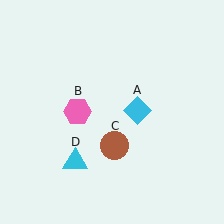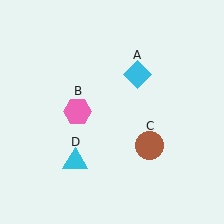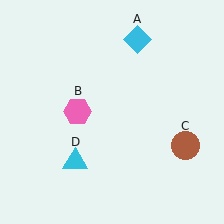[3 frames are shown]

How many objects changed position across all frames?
2 objects changed position: cyan diamond (object A), brown circle (object C).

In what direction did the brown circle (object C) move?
The brown circle (object C) moved right.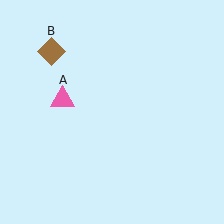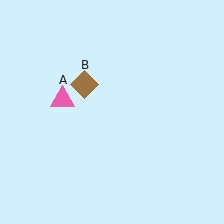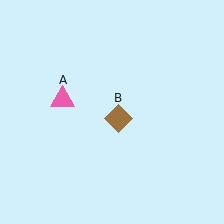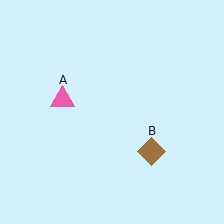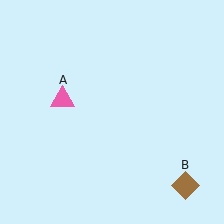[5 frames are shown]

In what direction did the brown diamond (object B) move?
The brown diamond (object B) moved down and to the right.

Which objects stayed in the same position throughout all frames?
Pink triangle (object A) remained stationary.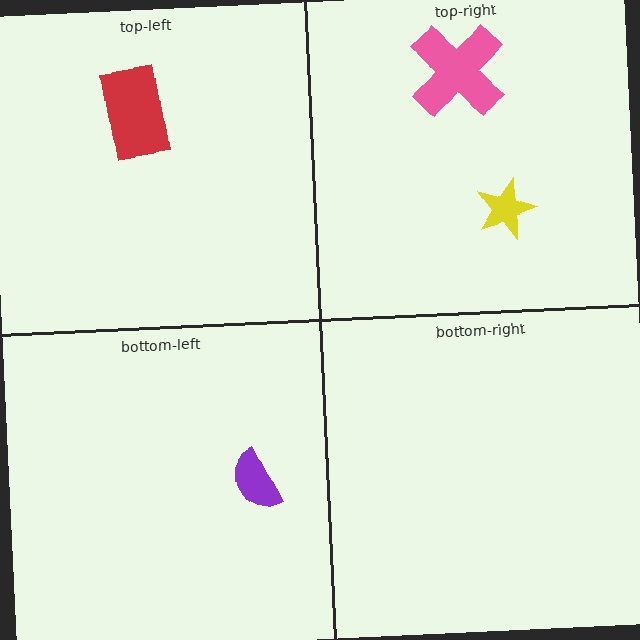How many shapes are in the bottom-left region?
1.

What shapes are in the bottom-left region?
The purple semicircle.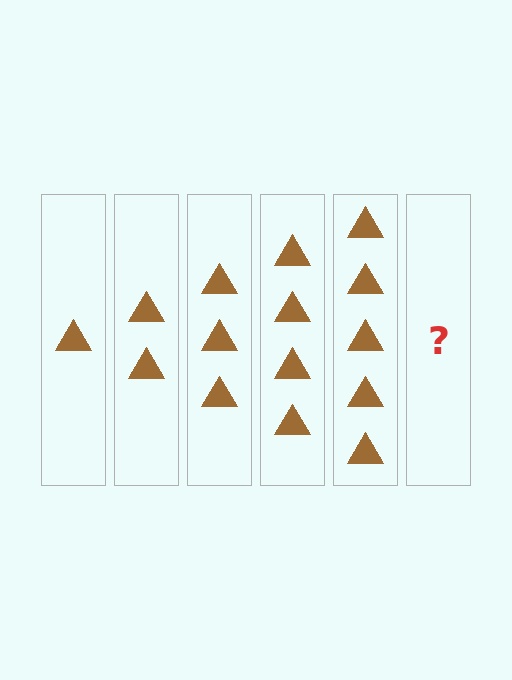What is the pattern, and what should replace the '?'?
The pattern is that each step adds one more triangle. The '?' should be 6 triangles.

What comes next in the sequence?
The next element should be 6 triangles.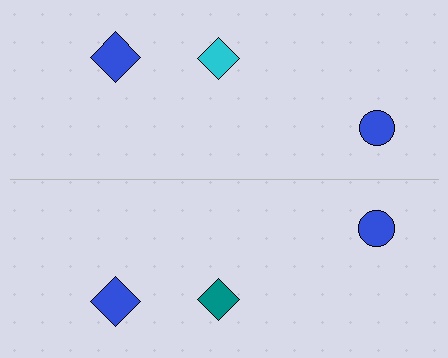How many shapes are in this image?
There are 6 shapes in this image.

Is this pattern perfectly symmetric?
No, the pattern is not perfectly symmetric. The teal diamond on the bottom side breaks the symmetry — its mirror counterpart is cyan.